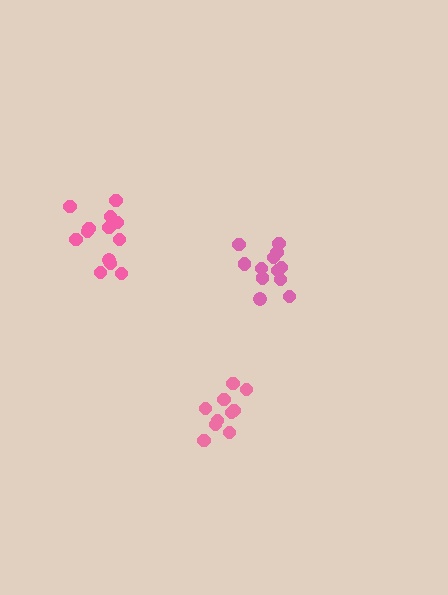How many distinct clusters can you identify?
There are 3 distinct clusters.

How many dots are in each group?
Group 1: 12 dots, Group 2: 10 dots, Group 3: 13 dots (35 total).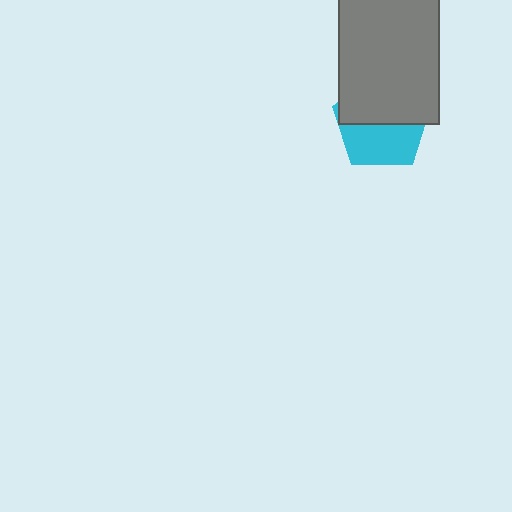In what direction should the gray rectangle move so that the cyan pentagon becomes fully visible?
The gray rectangle should move up. That is the shortest direction to clear the overlap and leave the cyan pentagon fully visible.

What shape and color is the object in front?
The object in front is a gray rectangle.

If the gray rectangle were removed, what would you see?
You would see the complete cyan pentagon.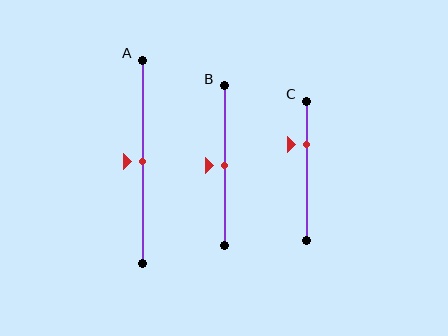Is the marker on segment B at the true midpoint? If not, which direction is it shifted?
Yes, the marker on segment B is at the true midpoint.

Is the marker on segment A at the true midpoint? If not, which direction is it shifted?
Yes, the marker on segment A is at the true midpoint.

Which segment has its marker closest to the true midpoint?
Segment A has its marker closest to the true midpoint.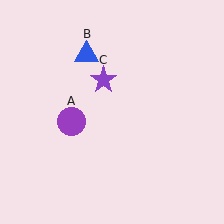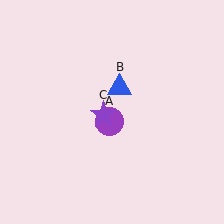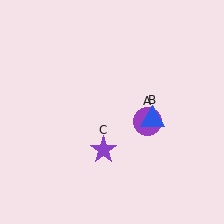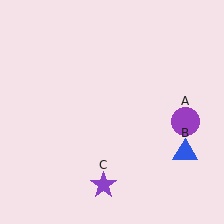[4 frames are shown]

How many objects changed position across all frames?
3 objects changed position: purple circle (object A), blue triangle (object B), purple star (object C).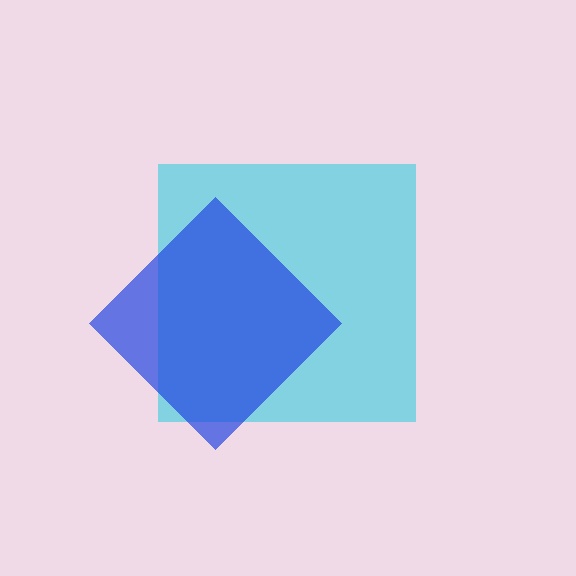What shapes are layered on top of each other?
The layered shapes are: a cyan square, a blue diamond.